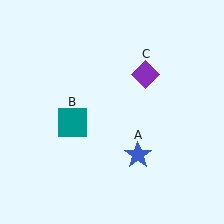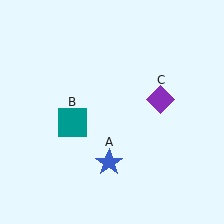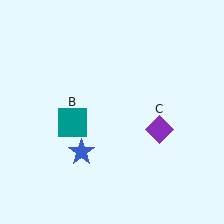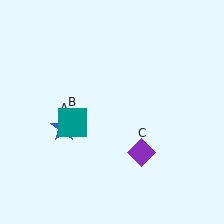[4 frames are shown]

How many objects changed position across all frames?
2 objects changed position: blue star (object A), purple diamond (object C).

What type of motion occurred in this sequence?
The blue star (object A), purple diamond (object C) rotated clockwise around the center of the scene.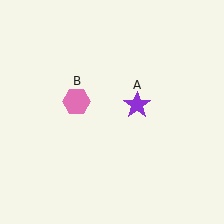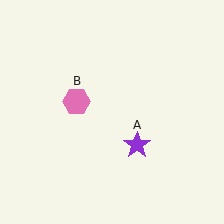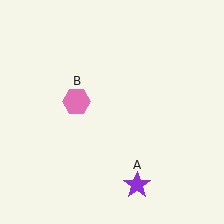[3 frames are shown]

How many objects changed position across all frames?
1 object changed position: purple star (object A).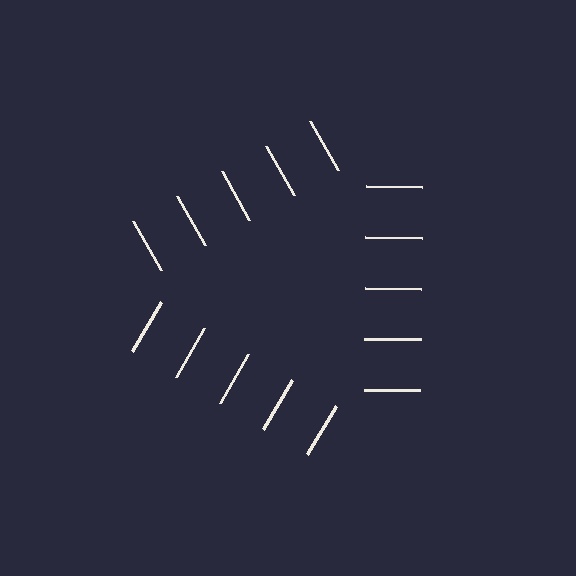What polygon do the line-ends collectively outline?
An illusory triangle — the line segments terminate on its edges but no continuous stroke is drawn.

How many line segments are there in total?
15 — 5 along each of the 3 edges.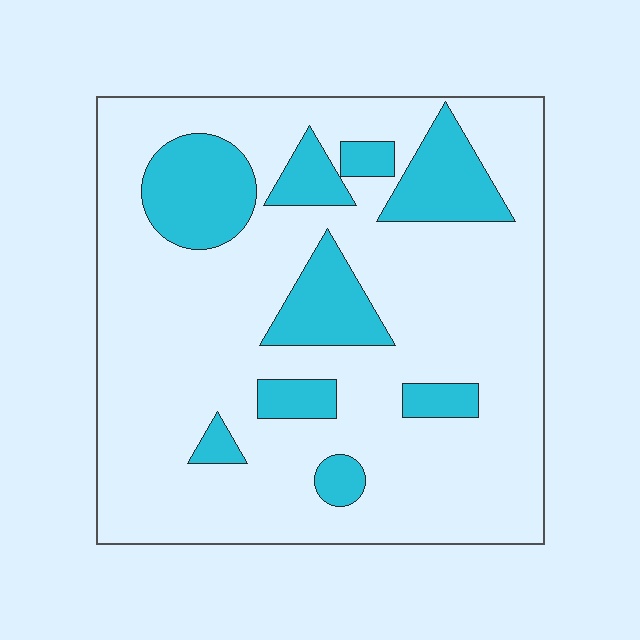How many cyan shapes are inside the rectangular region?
9.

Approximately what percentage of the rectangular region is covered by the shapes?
Approximately 20%.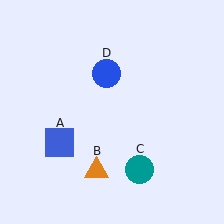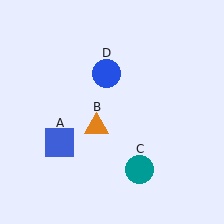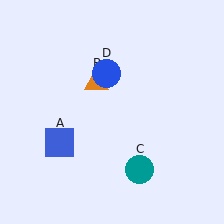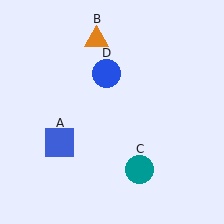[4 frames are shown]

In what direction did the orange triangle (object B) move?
The orange triangle (object B) moved up.